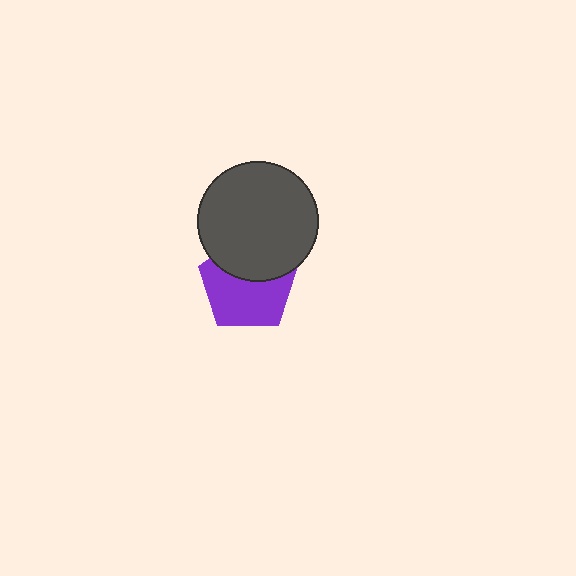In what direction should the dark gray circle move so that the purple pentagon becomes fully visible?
The dark gray circle should move up. That is the shortest direction to clear the overlap and leave the purple pentagon fully visible.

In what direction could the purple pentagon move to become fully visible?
The purple pentagon could move down. That would shift it out from behind the dark gray circle entirely.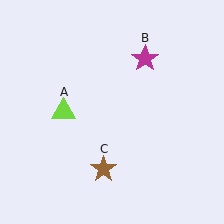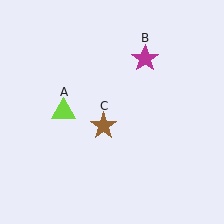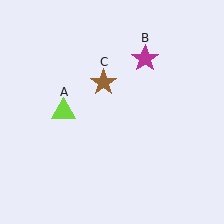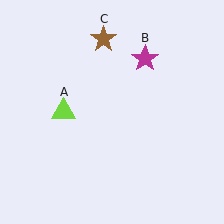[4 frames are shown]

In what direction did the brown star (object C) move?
The brown star (object C) moved up.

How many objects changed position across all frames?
1 object changed position: brown star (object C).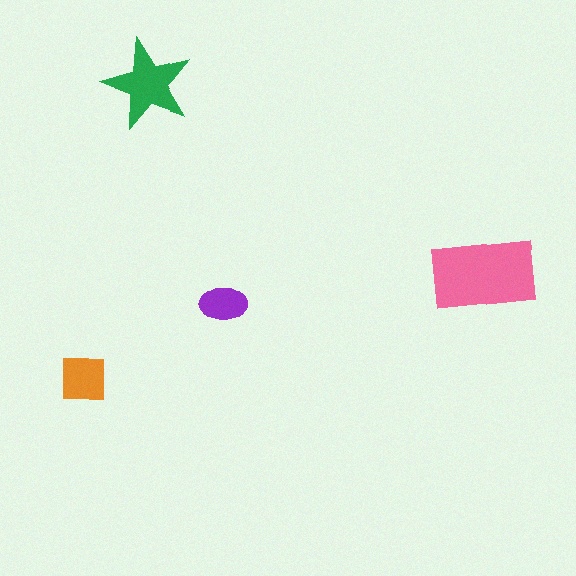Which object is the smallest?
The purple ellipse.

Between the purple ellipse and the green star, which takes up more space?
The green star.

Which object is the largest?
The pink rectangle.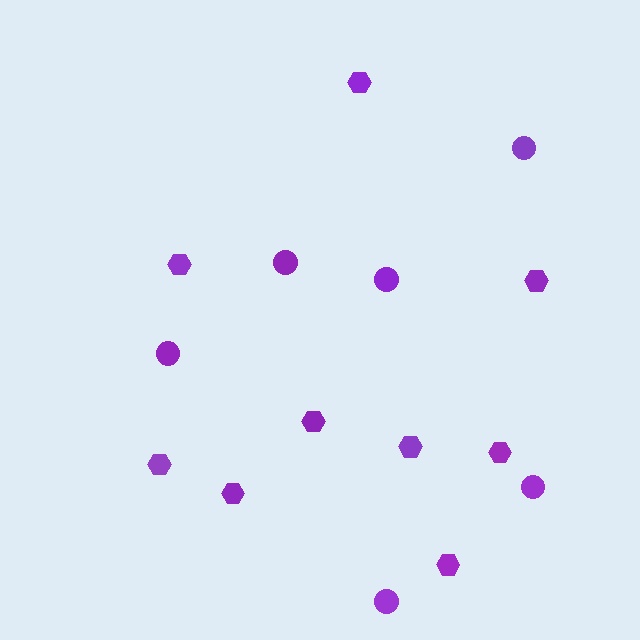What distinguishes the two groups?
There are 2 groups: one group of hexagons (9) and one group of circles (6).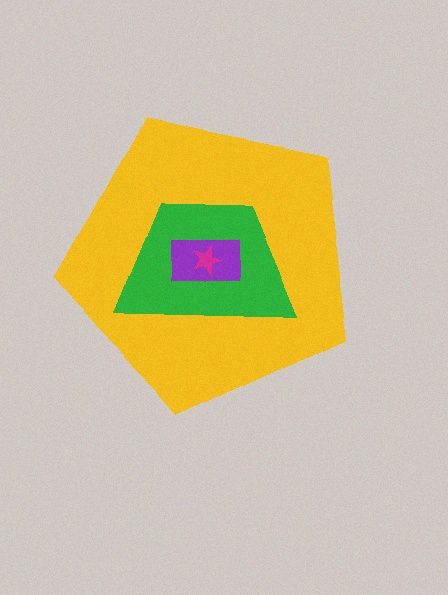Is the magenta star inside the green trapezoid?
Yes.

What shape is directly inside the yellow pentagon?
The green trapezoid.